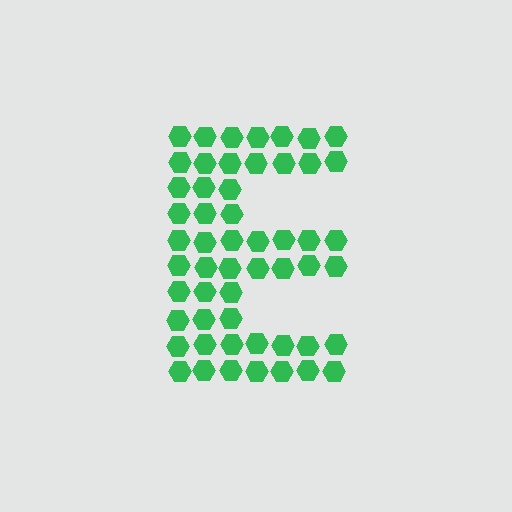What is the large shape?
The large shape is the letter E.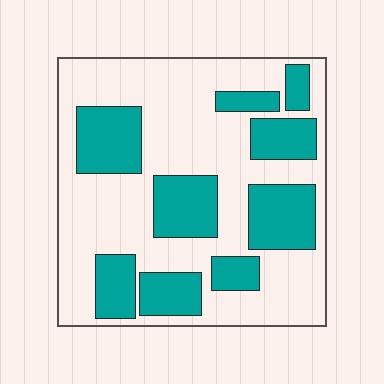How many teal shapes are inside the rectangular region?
9.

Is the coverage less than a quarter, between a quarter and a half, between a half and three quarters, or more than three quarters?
Between a quarter and a half.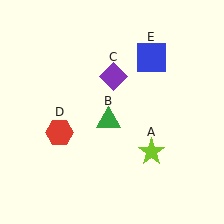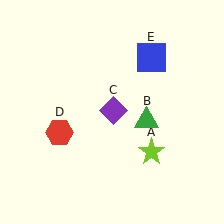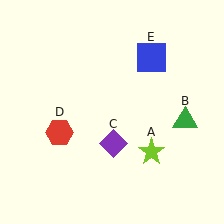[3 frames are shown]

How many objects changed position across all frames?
2 objects changed position: green triangle (object B), purple diamond (object C).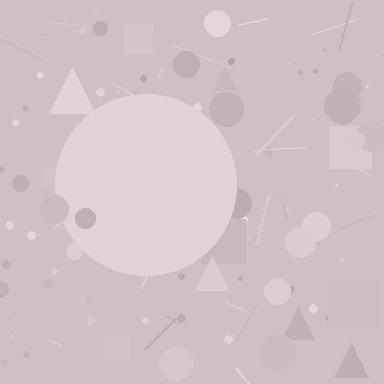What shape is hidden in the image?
A circle is hidden in the image.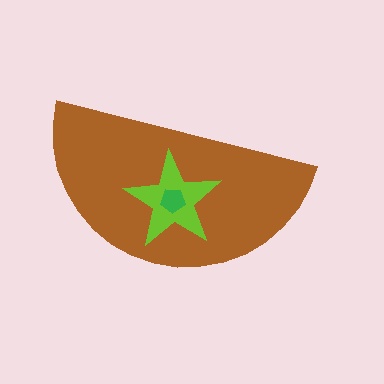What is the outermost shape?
The brown semicircle.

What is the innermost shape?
The green pentagon.